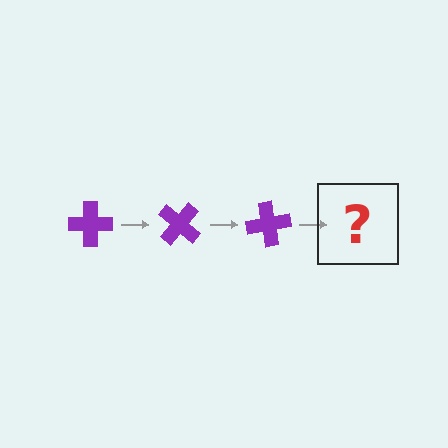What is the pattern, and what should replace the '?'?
The pattern is that the cross rotates 40 degrees each step. The '?' should be a purple cross rotated 120 degrees.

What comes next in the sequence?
The next element should be a purple cross rotated 120 degrees.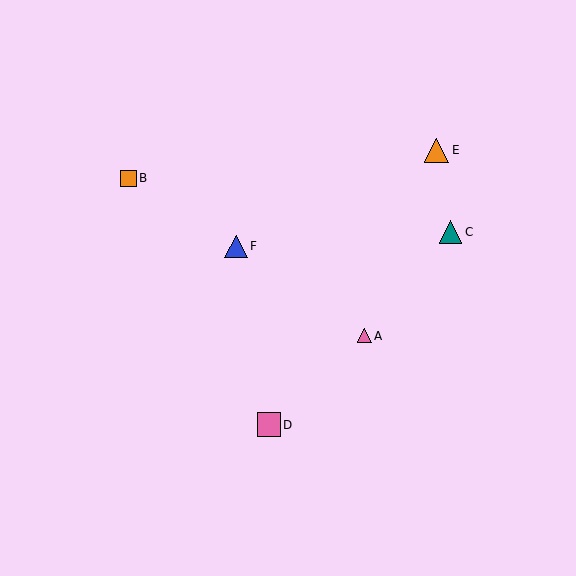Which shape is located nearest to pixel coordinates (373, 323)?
The pink triangle (labeled A) at (364, 336) is nearest to that location.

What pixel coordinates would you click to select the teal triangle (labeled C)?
Click at (451, 232) to select the teal triangle C.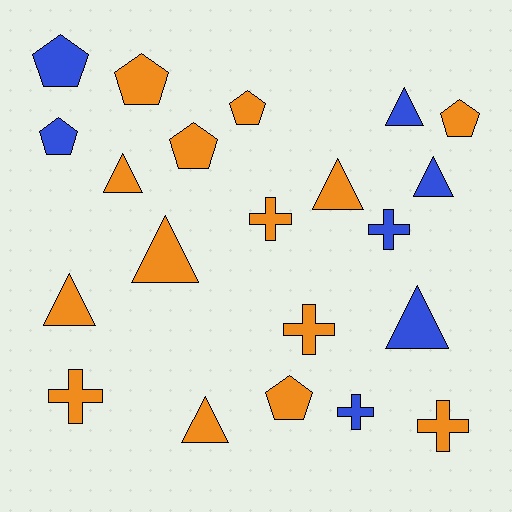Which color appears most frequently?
Orange, with 14 objects.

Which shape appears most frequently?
Triangle, with 8 objects.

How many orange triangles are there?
There are 5 orange triangles.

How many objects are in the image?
There are 21 objects.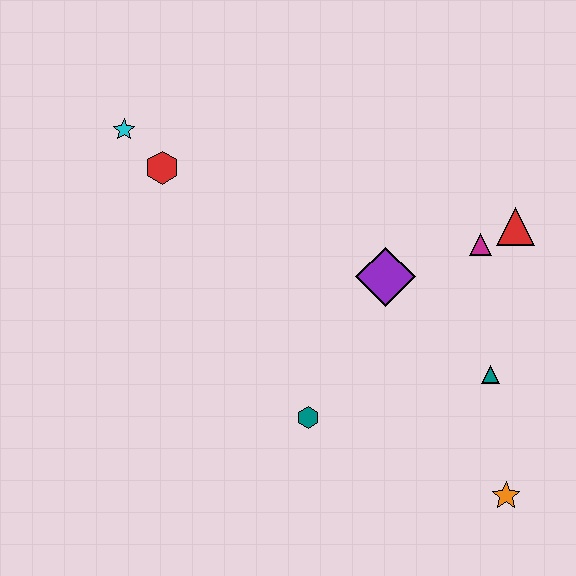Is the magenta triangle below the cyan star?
Yes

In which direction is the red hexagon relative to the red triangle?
The red hexagon is to the left of the red triangle.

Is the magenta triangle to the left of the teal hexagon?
No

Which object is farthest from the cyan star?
The orange star is farthest from the cyan star.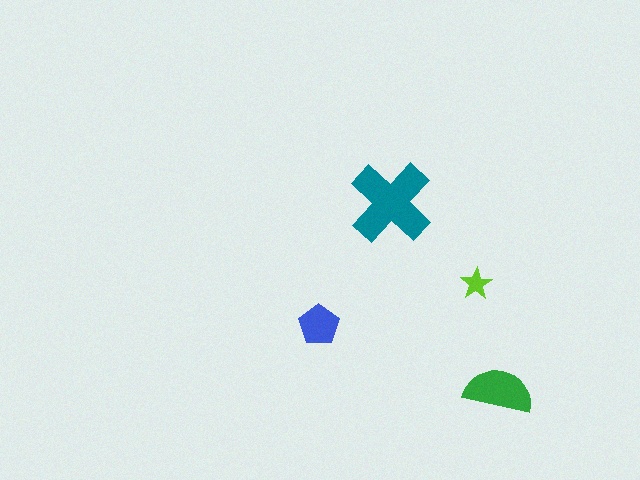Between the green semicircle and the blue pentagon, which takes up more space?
The green semicircle.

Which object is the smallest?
The lime star.